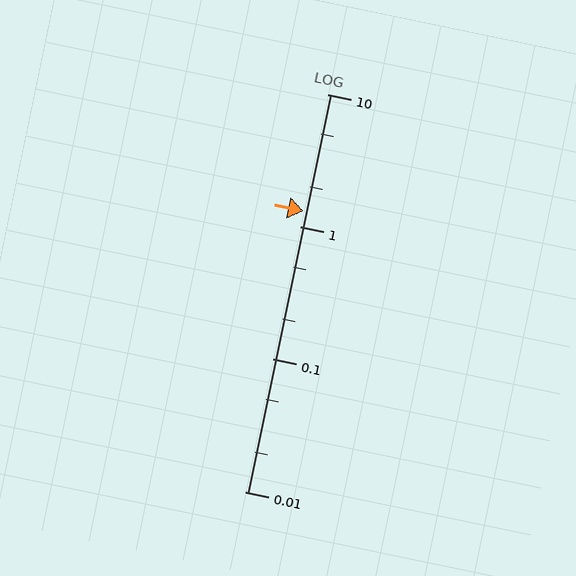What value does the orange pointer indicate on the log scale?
The pointer indicates approximately 1.3.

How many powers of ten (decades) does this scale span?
The scale spans 3 decades, from 0.01 to 10.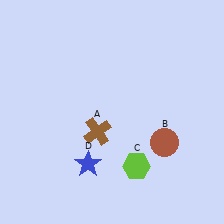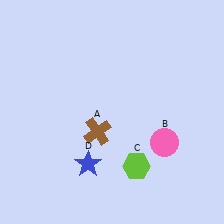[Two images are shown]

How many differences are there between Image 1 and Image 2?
There is 1 difference between the two images.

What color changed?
The circle (B) changed from brown in Image 1 to pink in Image 2.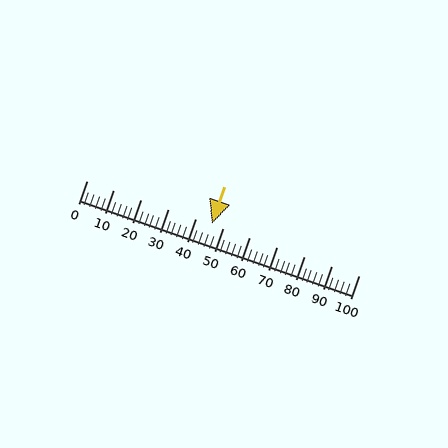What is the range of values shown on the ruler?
The ruler shows values from 0 to 100.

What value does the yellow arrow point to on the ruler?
The yellow arrow points to approximately 46.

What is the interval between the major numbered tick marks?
The major tick marks are spaced 10 units apart.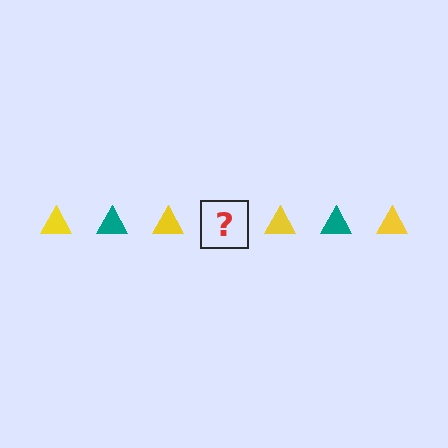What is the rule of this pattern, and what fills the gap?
The rule is that the pattern cycles through yellow, teal triangles. The gap should be filled with a teal triangle.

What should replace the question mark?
The question mark should be replaced with a teal triangle.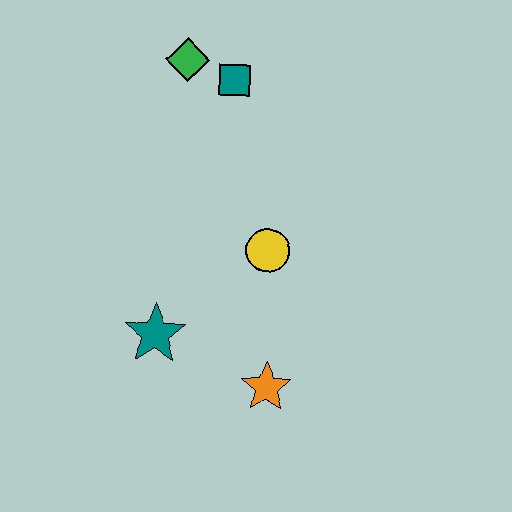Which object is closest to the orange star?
The teal star is closest to the orange star.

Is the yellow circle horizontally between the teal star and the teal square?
No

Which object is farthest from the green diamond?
The orange star is farthest from the green diamond.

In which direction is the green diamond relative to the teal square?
The green diamond is to the left of the teal square.